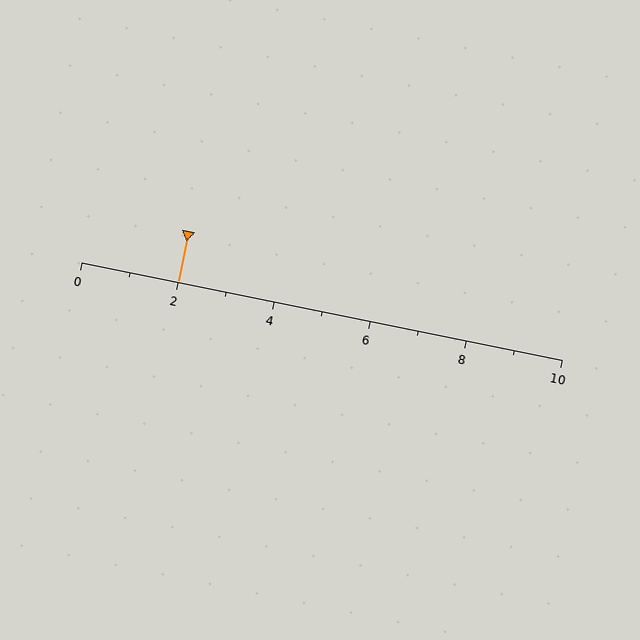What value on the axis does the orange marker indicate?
The marker indicates approximately 2.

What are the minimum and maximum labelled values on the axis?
The axis runs from 0 to 10.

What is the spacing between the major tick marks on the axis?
The major ticks are spaced 2 apart.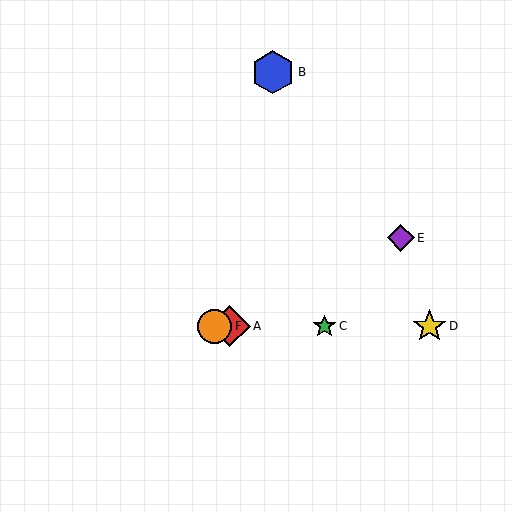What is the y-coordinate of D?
Object D is at y≈326.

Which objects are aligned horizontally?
Objects A, C, D, F are aligned horizontally.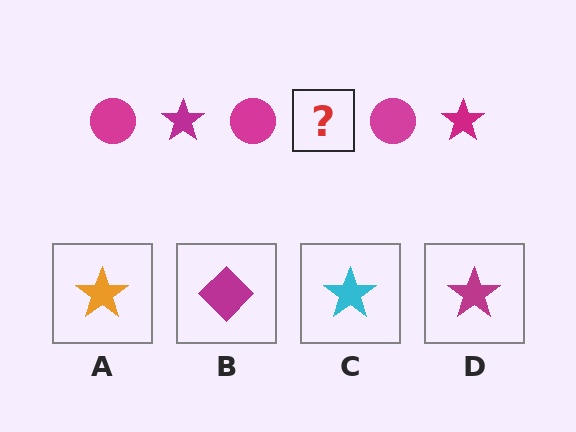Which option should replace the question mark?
Option D.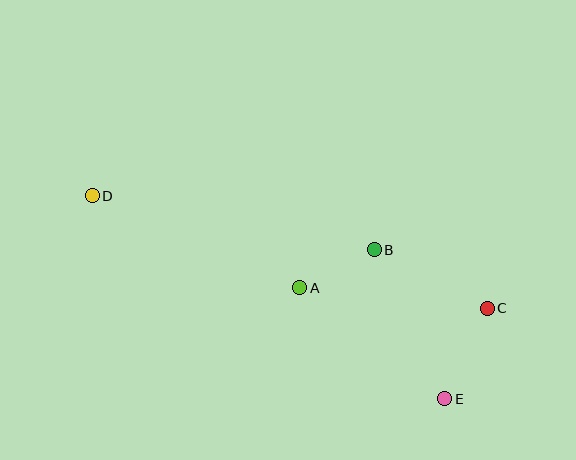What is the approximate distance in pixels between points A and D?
The distance between A and D is approximately 227 pixels.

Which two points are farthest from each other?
Points C and D are farthest from each other.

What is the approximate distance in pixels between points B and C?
The distance between B and C is approximately 127 pixels.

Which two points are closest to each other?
Points A and B are closest to each other.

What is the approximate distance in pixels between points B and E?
The distance between B and E is approximately 165 pixels.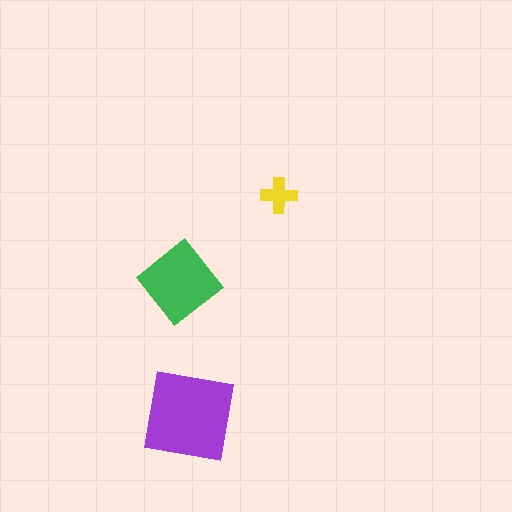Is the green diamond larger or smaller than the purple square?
Smaller.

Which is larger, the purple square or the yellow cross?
The purple square.